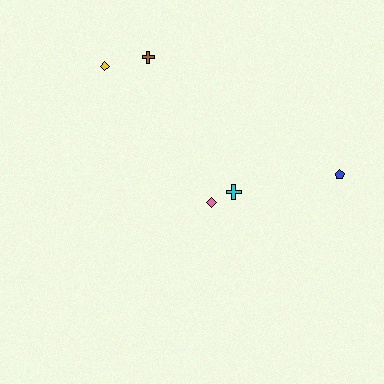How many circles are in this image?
There are no circles.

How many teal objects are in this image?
There are no teal objects.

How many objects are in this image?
There are 5 objects.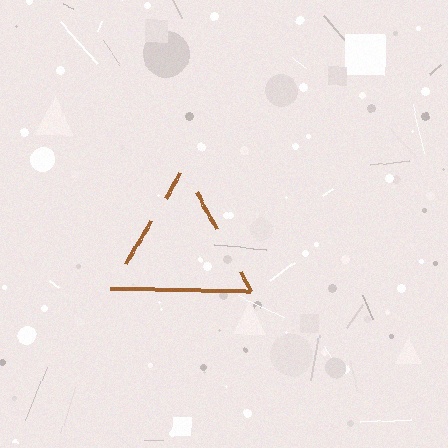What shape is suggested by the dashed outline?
The dashed outline suggests a triangle.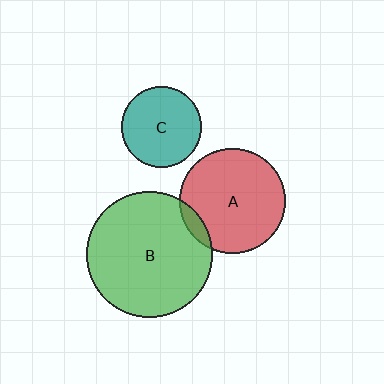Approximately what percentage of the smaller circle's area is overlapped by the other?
Approximately 10%.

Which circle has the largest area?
Circle B (green).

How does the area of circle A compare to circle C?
Approximately 1.7 times.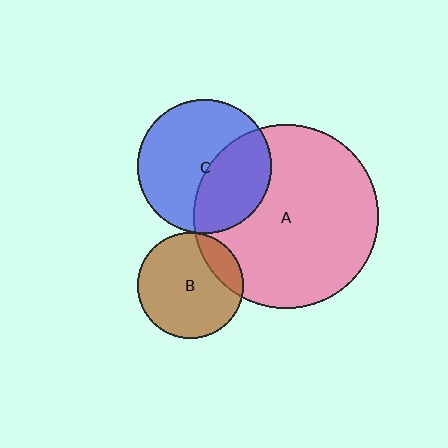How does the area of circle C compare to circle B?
Approximately 1.6 times.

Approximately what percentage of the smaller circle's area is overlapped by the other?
Approximately 5%.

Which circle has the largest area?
Circle A (pink).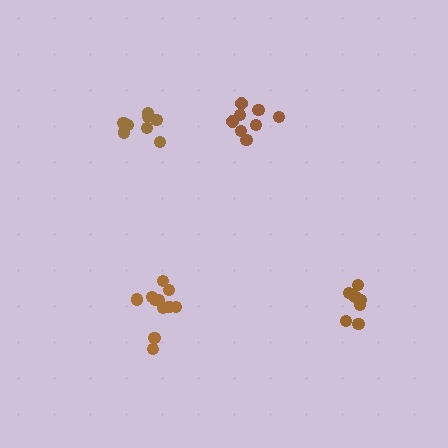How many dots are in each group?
Group 1: 12 dots, Group 2: 8 dots, Group 3: 8 dots, Group 4: 9 dots (37 total).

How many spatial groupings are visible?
There are 4 spatial groupings.